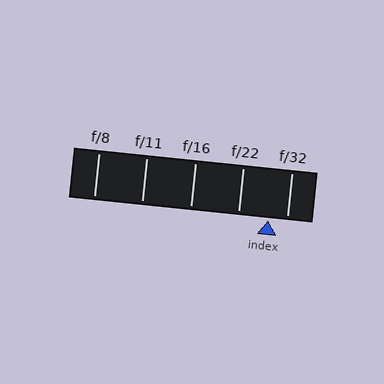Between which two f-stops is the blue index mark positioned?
The index mark is between f/22 and f/32.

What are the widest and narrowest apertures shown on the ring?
The widest aperture shown is f/8 and the narrowest is f/32.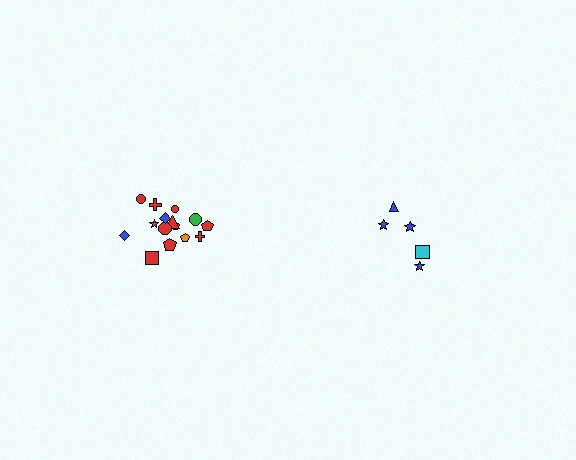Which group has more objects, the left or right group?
The left group.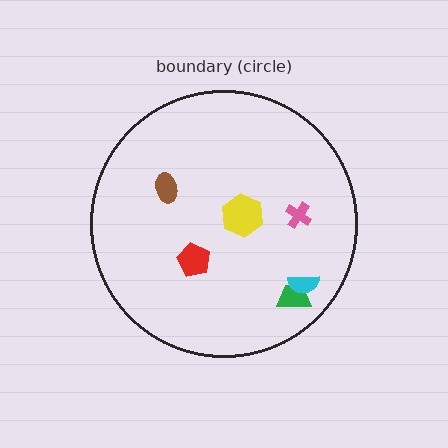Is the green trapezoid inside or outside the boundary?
Inside.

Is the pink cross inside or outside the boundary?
Inside.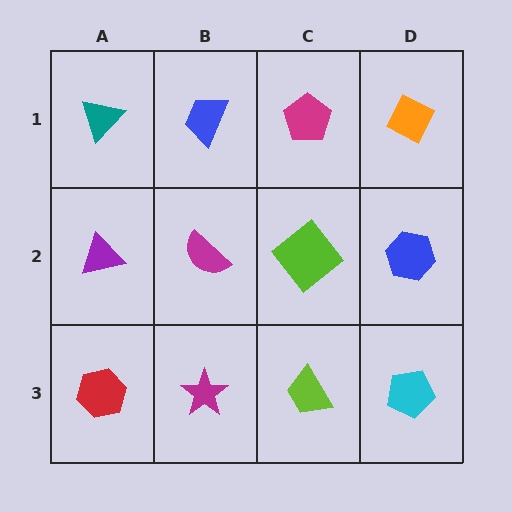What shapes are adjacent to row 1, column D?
A blue hexagon (row 2, column D), a magenta pentagon (row 1, column C).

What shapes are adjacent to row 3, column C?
A lime diamond (row 2, column C), a magenta star (row 3, column B), a cyan pentagon (row 3, column D).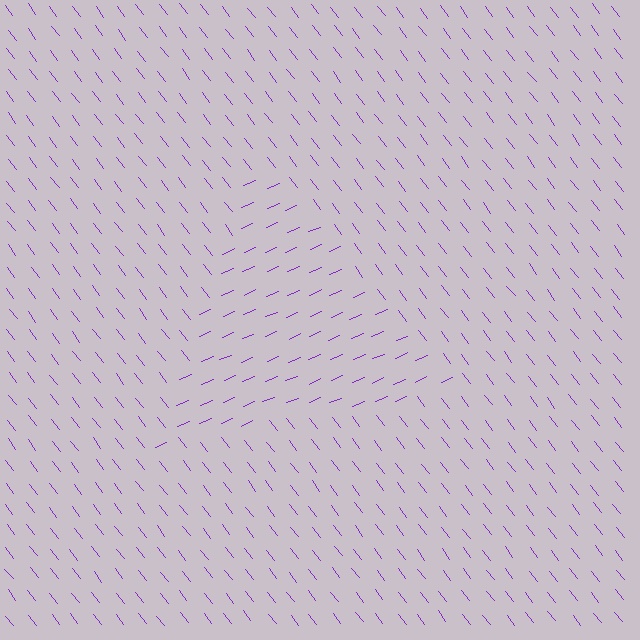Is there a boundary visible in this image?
Yes, there is a texture boundary formed by a change in line orientation.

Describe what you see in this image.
The image is filled with small purple line segments. A triangle region in the image has lines oriented differently from the surrounding lines, creating a visible texture boundary.